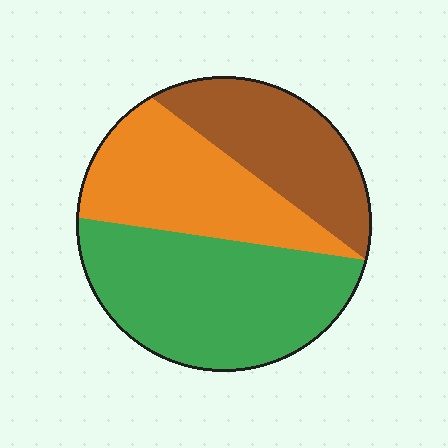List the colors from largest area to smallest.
From largest to smallest: green, orange, brown.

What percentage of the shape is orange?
Orange takes up about one third (1/3) of the shape.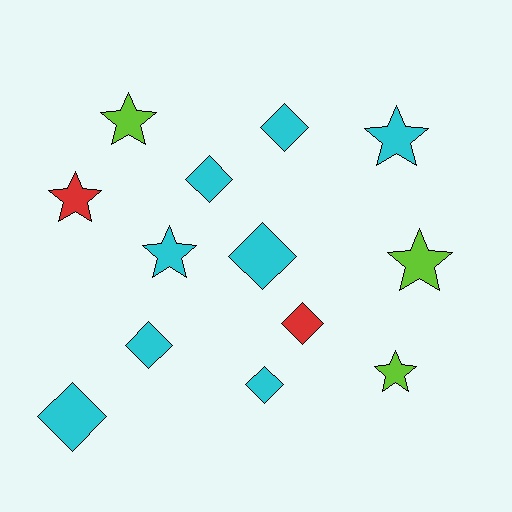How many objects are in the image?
There are 13 objects.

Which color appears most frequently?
Cyan, with 8 objects.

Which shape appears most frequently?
Diamond, with 7 objects.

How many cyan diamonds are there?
There are 6 cyan diamonds.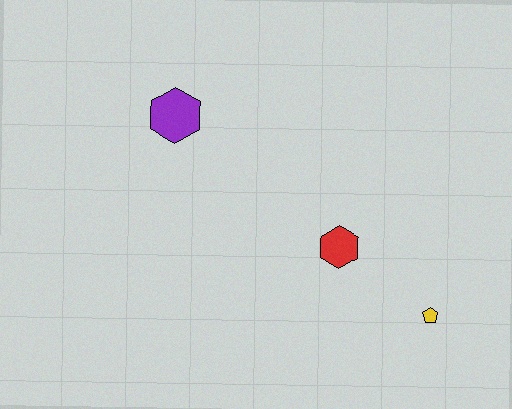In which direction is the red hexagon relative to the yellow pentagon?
The red hexagon is to the left of the yellow pentagon.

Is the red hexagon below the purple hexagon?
Yes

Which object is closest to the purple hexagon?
The red hexagon is closest to the purple hexagon.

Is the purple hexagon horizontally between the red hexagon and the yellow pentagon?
No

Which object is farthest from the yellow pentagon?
The purple hexagon is farthest from the yellow pentagon.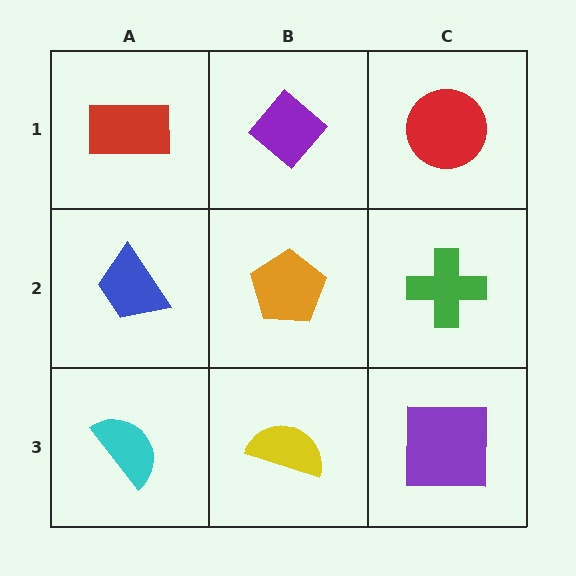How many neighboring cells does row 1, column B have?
3.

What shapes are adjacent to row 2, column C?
A red circle (row 1, column C), a purple square (row 3, column C), an orange pentagon (row 2, column B).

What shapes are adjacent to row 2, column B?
A purple diamond (row 1, column B), a yellow semicircle (row 3, column B), a blue trapezoid (row 2, column A), a green cross (row 2, column C).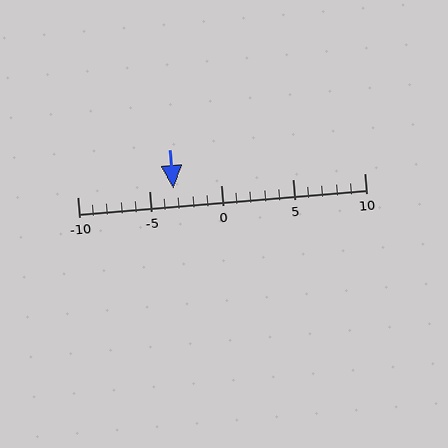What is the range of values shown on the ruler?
The ruler shows values from -10 to 10.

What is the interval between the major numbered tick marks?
The major tick marks are spaced 5 units apart.